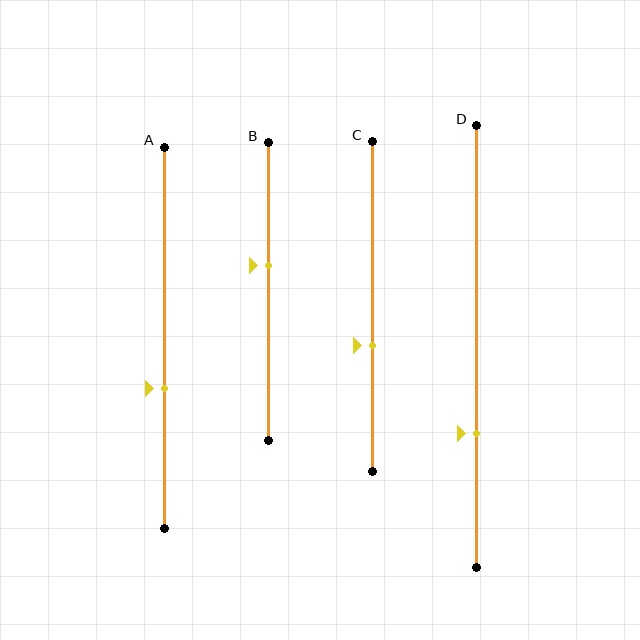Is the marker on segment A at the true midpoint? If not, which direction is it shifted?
No, the marker on segment A is shifted downward by about 13% of the segment length.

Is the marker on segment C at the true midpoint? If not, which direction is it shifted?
No, the marker on segment C is shifted downward by about 12% of the segment length.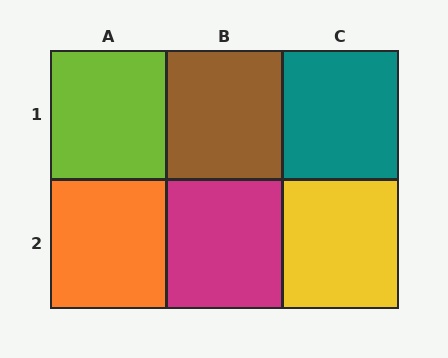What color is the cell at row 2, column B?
Magenta.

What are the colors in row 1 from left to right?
Lime, brown, teal.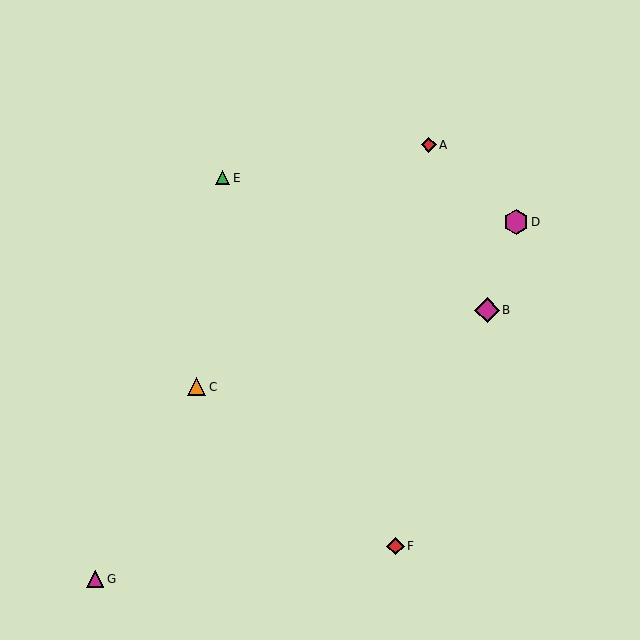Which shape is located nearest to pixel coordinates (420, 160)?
The red diamond (labeled A) at (429, 145) is nearest to that location.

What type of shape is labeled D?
Shape D is a magenta hexagon.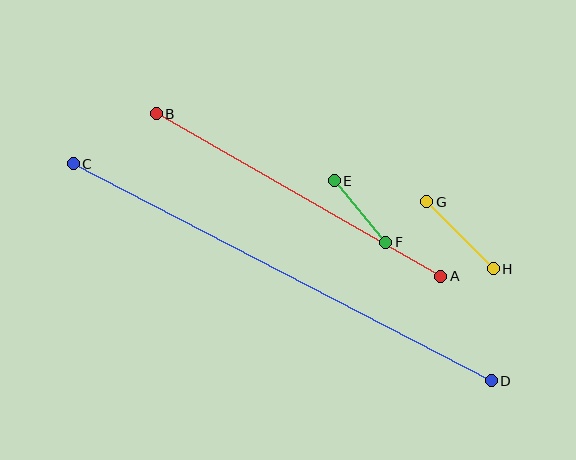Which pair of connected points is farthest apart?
Points C and D are farthest apart.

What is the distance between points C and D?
The distance is approximately 471 pixels.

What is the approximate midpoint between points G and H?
The midpoint is at approximately (460, 235) pixels.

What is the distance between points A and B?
The distance is approximately 328 pixels.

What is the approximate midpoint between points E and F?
The midpoint is at approximately (360, 211) pixels.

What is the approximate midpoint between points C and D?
The midpoint is at approximately (282, 272) pixels.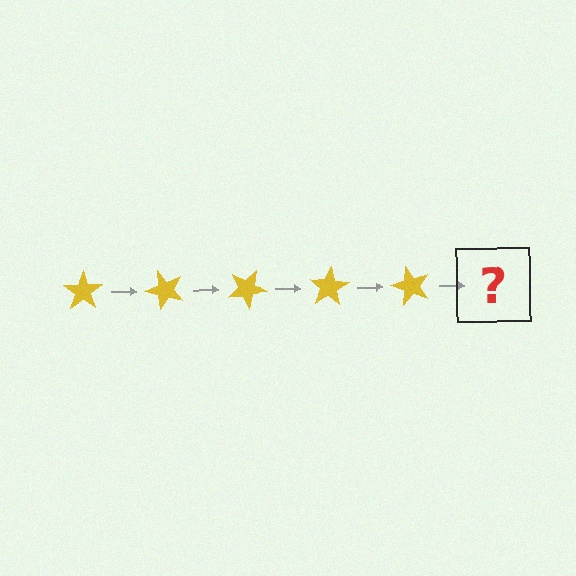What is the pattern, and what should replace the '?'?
The pattern is that the star rotates 50 degrees each step. The '?' should be a yellow star rotated 250 degrees.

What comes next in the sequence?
The next element should be a yellow star rotated 250 degrees.